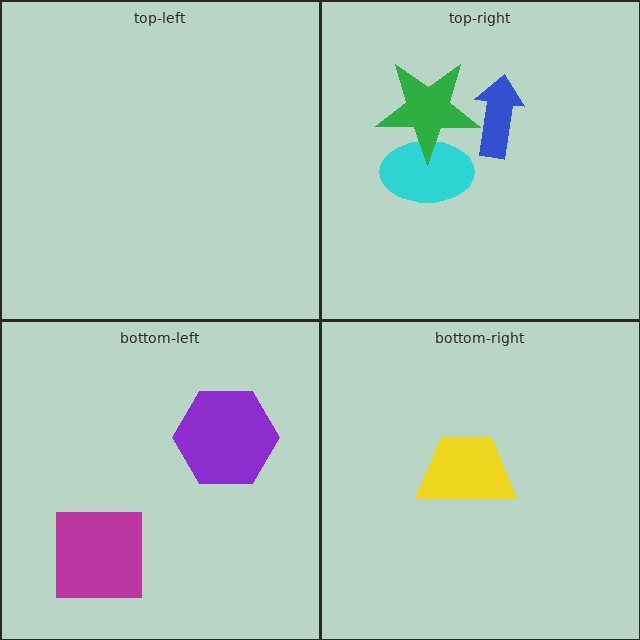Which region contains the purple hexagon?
The bottom-left region.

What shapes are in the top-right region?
The blue arrow, the cyan ellipse, the green star.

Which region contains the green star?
The top-right region.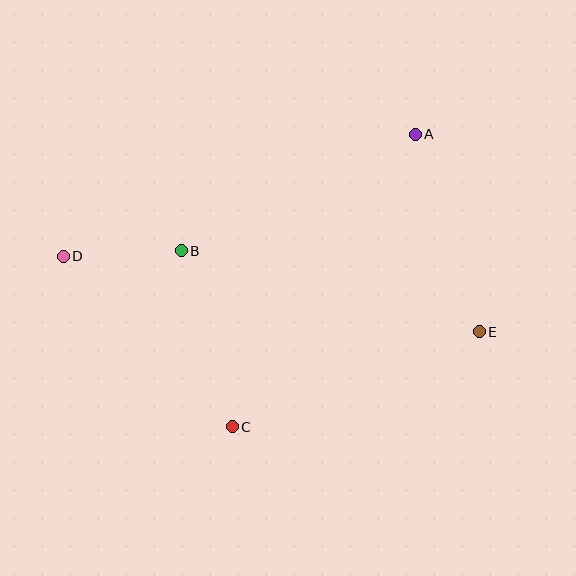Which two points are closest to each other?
Points B and D are closest to each other.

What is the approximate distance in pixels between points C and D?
The distance between C and D is approximately 240 pixels.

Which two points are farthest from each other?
Points D and E are farthest from each other.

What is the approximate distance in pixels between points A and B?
The distance between A and B is approximately 262 pixels.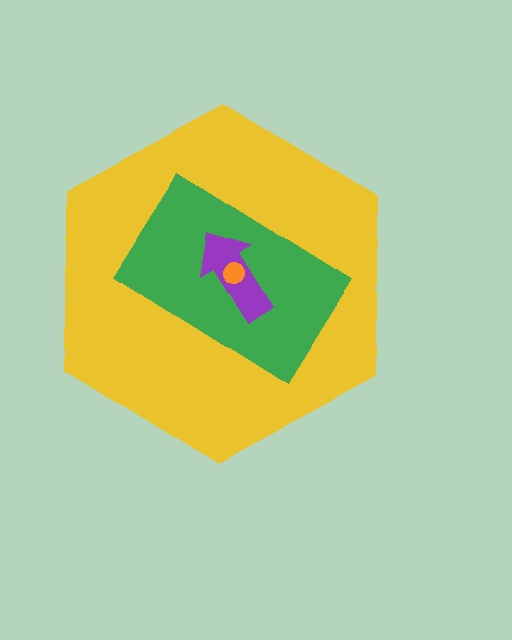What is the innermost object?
The orange circle.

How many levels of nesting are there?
4.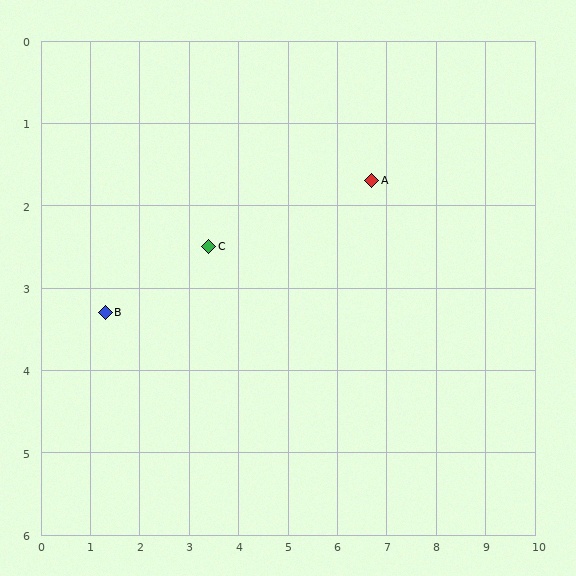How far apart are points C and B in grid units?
Points C and B are about 2.2 grid units apart.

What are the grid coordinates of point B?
Point B is at approximately (1.3, 3.3).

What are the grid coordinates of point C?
Point C is at approximately (3.4, 2.5).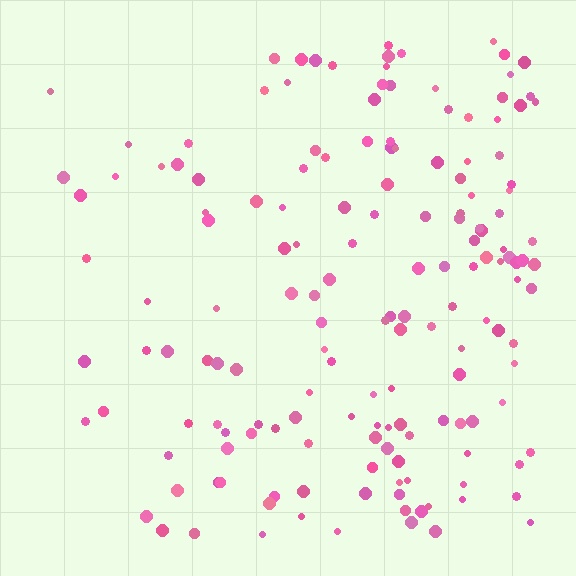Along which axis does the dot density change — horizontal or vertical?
Horizontal.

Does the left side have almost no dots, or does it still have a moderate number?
Still a moderate number, just noticeably fewer than the right.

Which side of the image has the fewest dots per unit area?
The left.